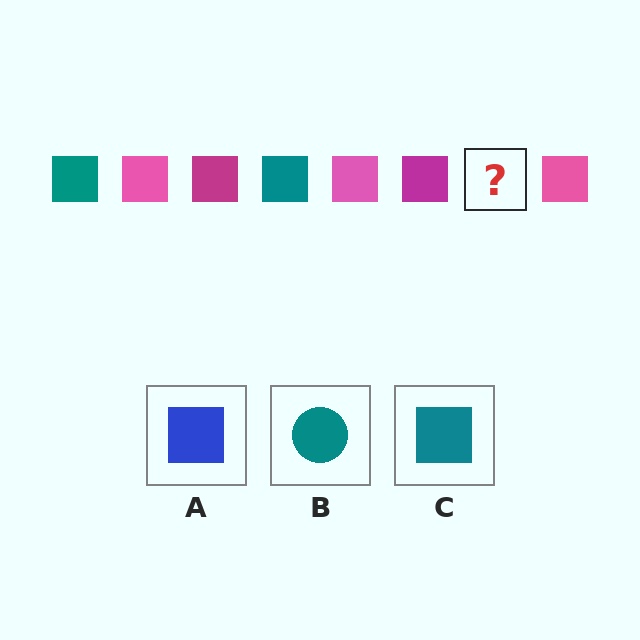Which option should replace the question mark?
Option C.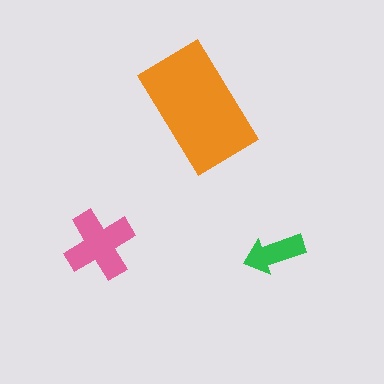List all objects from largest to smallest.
The orange rectangle, the pink cross, the green arrow.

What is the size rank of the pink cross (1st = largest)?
2nd.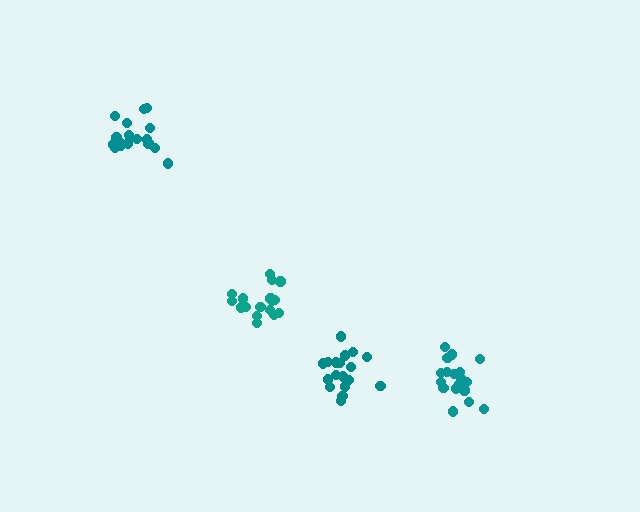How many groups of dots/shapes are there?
There are 4 groups.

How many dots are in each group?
Group 1: 20 dots, Group 2: 20 dots, Group 3: 17 dots, Group 4: 19 dots (76 total).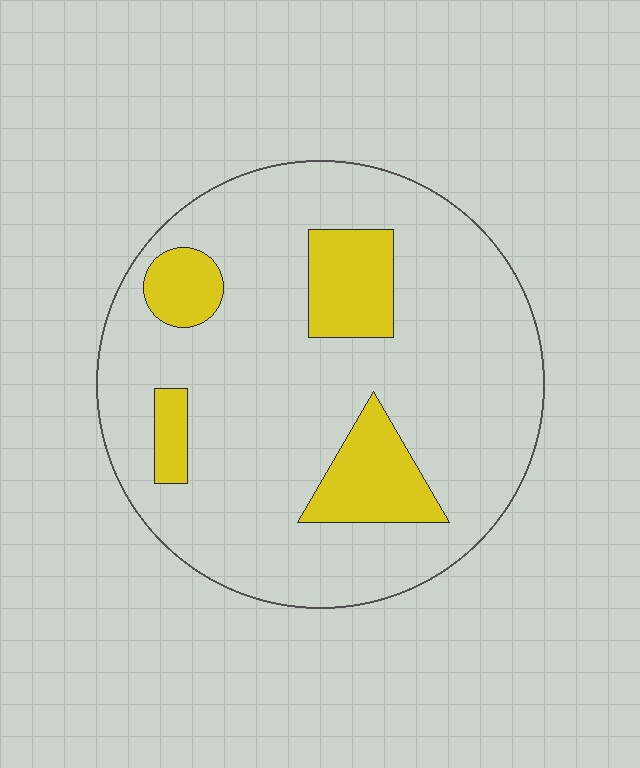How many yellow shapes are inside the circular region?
4.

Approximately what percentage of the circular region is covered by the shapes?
Approximately 20%.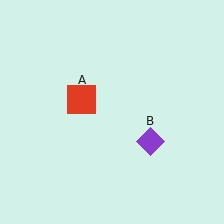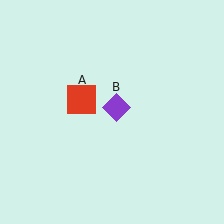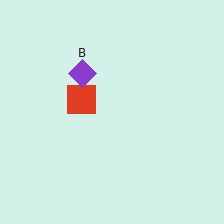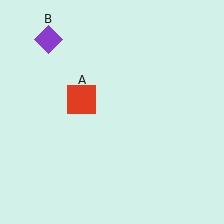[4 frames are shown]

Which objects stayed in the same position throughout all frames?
Red square (object A) remained stationary.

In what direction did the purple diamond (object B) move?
The purple diamond (object B) moved up and to the left.